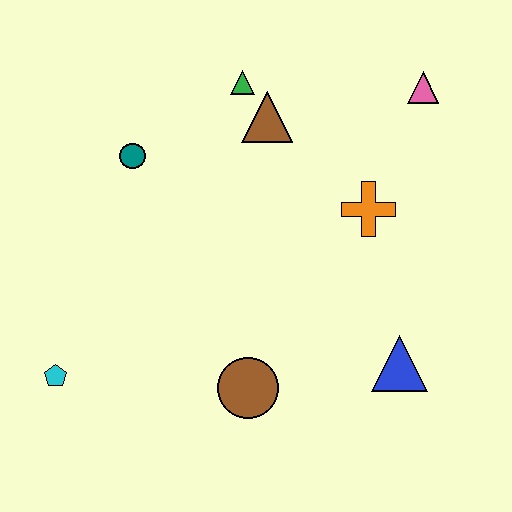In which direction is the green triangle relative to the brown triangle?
The green triangle is above the brown triangle.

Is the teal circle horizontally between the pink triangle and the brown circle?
No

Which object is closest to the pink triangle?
The orange cross is closest to the pink triangle.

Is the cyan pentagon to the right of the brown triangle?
No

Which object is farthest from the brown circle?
The pink triangle is farthest from the brown circle.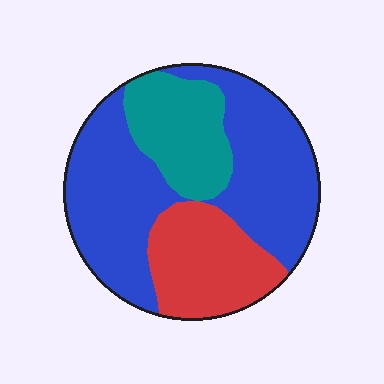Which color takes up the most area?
Blue, at roughly 55%.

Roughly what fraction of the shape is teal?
Teal takes up about one fifth (1/5) of the shape.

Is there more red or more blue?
Blue.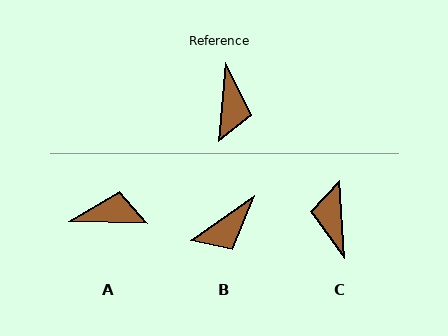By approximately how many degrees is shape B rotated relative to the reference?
Approximately 50 degrees clockwise.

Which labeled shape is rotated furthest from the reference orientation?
C, about 171 degrees away.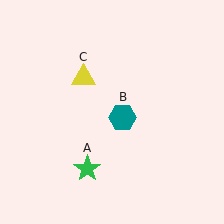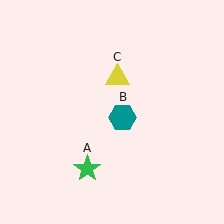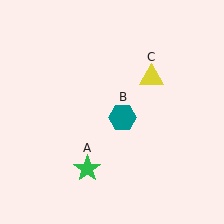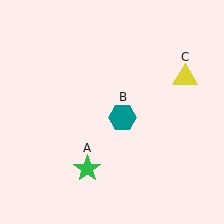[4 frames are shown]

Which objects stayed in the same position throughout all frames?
Green star (object A) and teal hexagon (object B) remained stationary.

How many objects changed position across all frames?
1 object changed position: yellow triangle (object C).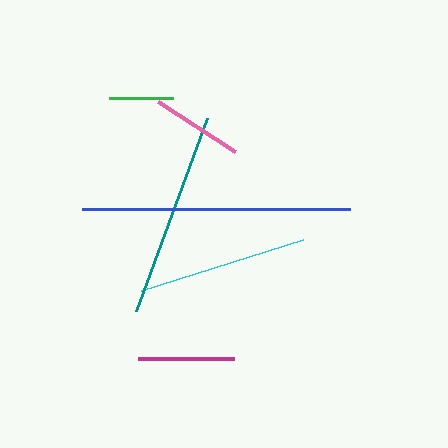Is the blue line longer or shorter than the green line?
The blue line is longer than the green line.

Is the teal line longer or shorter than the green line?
The teal line is longer than the green line.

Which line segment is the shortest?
The green line is the shortest at approximately 64 pixels.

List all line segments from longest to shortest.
From longest to shortest: blue, teal, cyan, magenta, pink, green.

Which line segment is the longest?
The blue line is the longest at approximately 268 pixels.